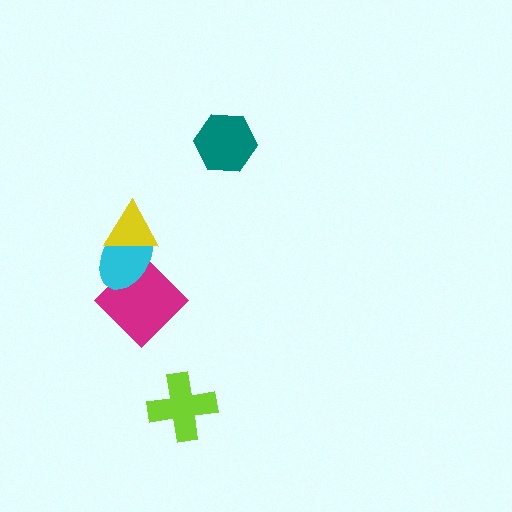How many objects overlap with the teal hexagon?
0 objects overlap with the teal hexagon.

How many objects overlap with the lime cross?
0 objects overlap with the lime cross.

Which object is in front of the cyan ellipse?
The yellow triangle is in front of the cyan ellipse.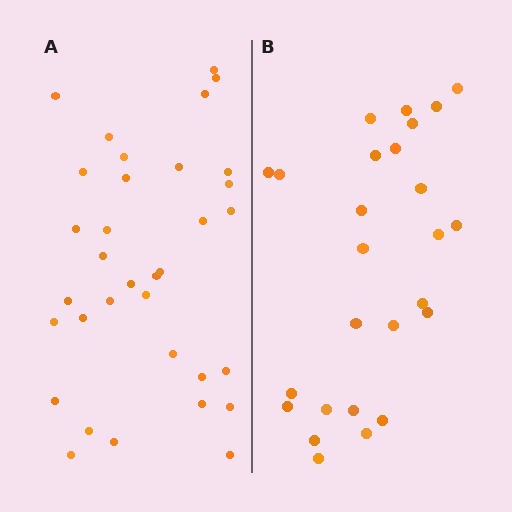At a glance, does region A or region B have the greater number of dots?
Region A (the left region) has more dots.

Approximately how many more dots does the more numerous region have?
Region A has roughly 8 or so more dots than region B.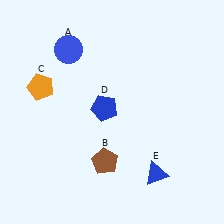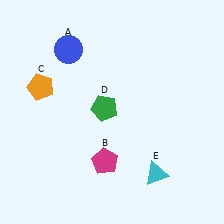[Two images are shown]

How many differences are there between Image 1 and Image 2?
There are 3 differences between the two images.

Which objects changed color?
B changed from brown to magenta. D changed from blue to green. E changed from blue to cyan.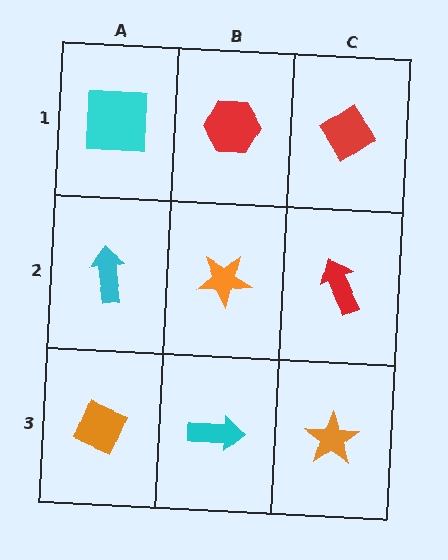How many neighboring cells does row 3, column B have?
3.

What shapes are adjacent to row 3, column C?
A red arrow (row 2, column C), a cyan arrow (row 3, column B).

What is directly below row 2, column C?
An orange star.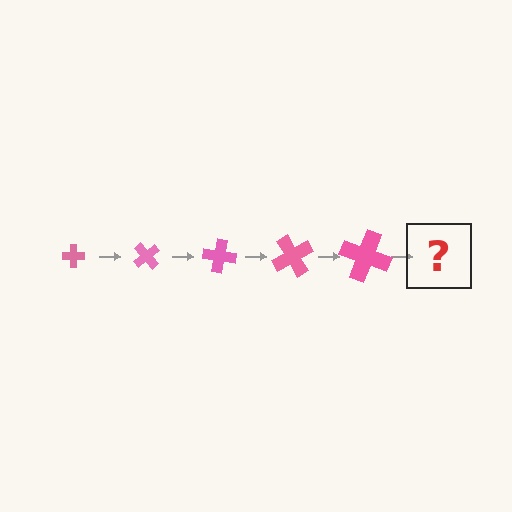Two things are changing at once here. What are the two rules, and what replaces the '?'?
The two rules are that the cross grows larger each step and it rotates 50 degrees each step. The '?' should be a cross, larger than the previous one and rotated 250 degrees from the start.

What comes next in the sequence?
The next element should be a cross, larger than the previous one and rotated 250 degrees from the start.